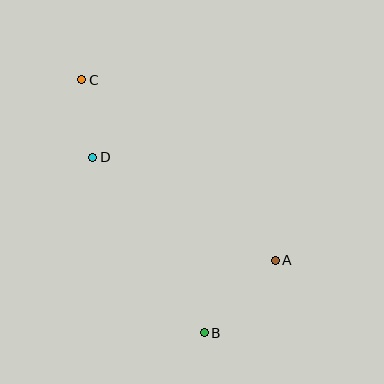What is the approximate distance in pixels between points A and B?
The distance between A and B is approximately 102 pixels.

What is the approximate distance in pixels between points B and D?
The distance between B and D is approximately 208 pixels.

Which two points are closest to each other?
Points C and D are closest to each other.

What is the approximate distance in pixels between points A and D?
The distance between A and D is approximately 210 pixels.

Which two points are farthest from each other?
Points B and C are farthest from each other.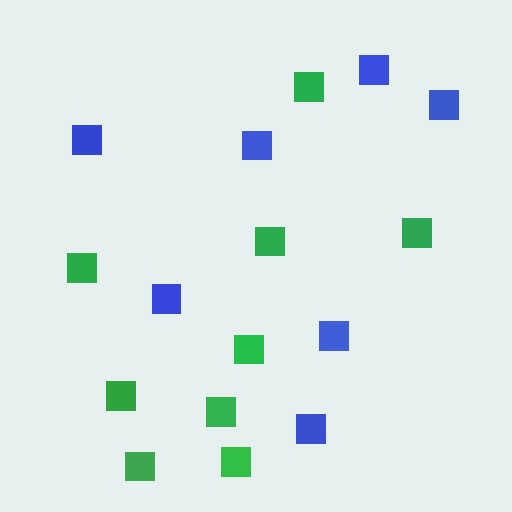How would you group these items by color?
There are 2 groups: one group of blue squares (7) and one group of green squares (9).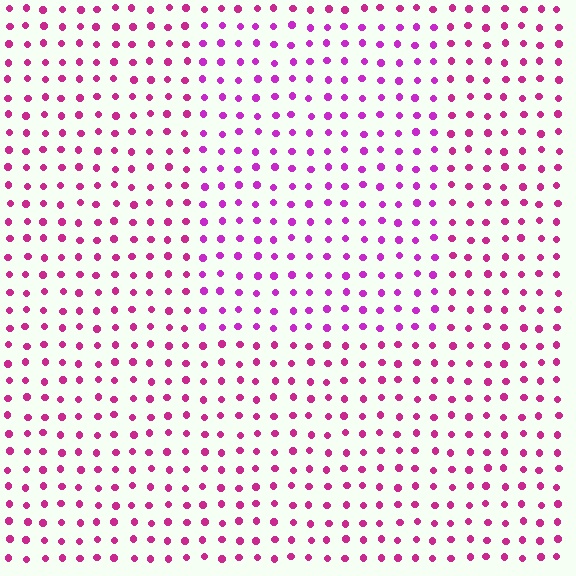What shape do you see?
I see a rectangle.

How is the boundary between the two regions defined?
The boundary is defined purely by a slight shift in hue (about 22 degrees). Spacing, size, and orientation are identical on both sides.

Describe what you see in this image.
The image is filled with small magenta elements in a uniform arrangement. A rectangle-shaped region is visible where the elements are tinted to a slightly different hue, forming a subtle color boundary.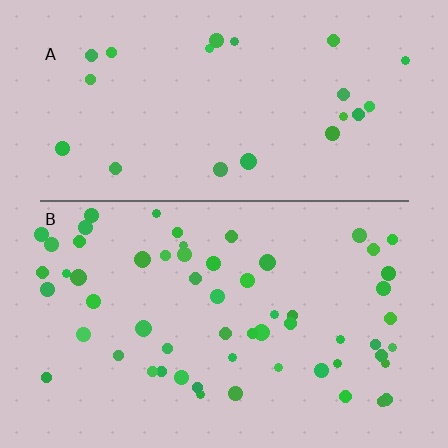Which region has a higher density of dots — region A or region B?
B (the bottom).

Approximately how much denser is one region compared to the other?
Approximately 2.6× — region B over region A.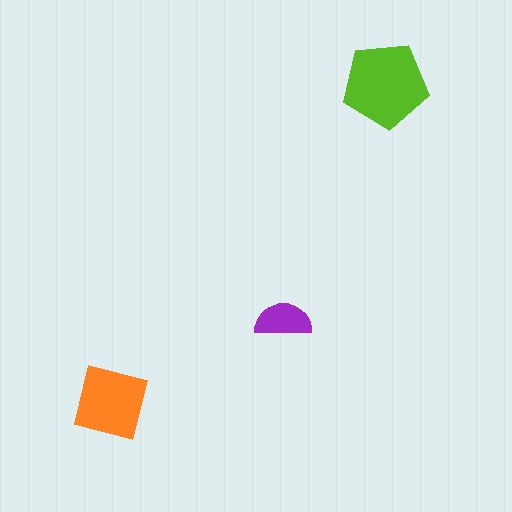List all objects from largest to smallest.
The lime pentagon, the orange square, the purple semicircle.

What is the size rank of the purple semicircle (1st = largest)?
3rd.